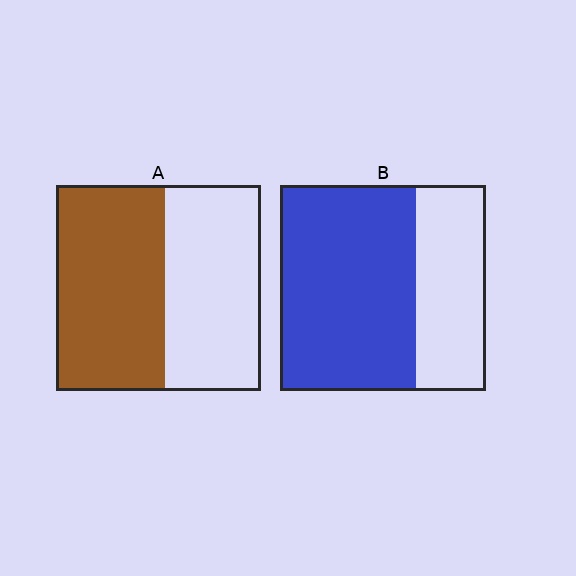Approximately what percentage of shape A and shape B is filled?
A is approximately 55% and B is approximately 65%.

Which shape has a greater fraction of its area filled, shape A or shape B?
Shape B.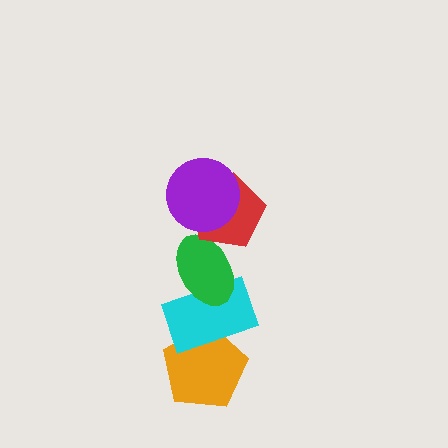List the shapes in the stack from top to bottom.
From top to bottom: the purple circle, the red pentagon, the green ellipse, the cyan rectangle, the orange pentagon.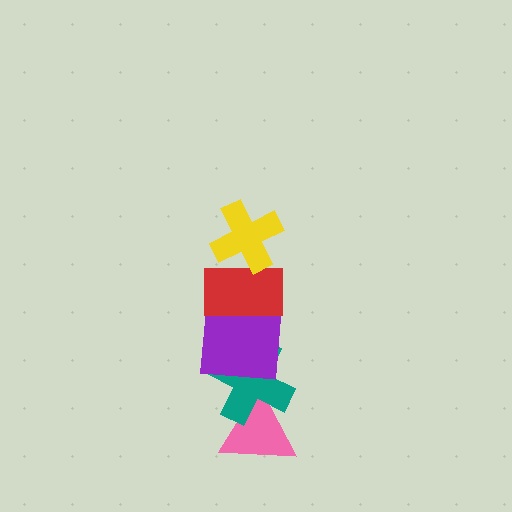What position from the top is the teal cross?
The teal cross is 4th from the top.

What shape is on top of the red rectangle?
The yellow cross is on top of the red rectangle.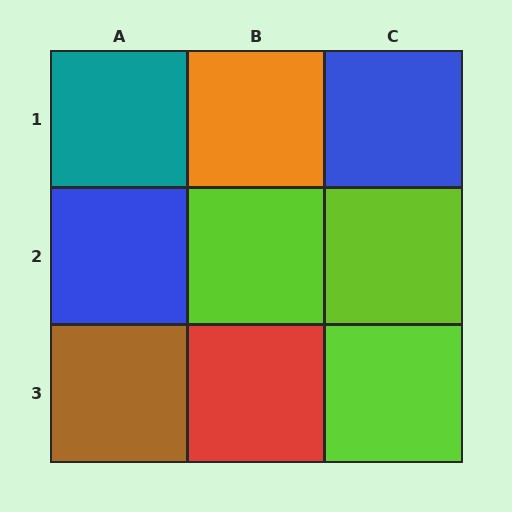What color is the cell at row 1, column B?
Orange.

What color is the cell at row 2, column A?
Blue.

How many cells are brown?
1 cell is brown.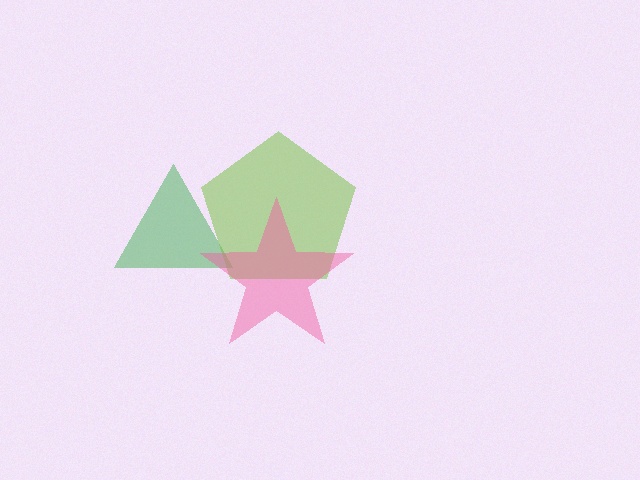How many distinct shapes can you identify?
There are 3 distinct shapes: a green triangle, a lime pentagon, a pink star.